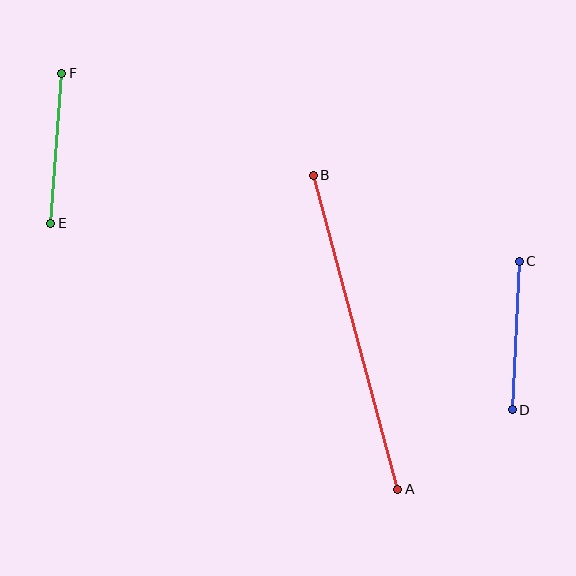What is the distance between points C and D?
The distance is approximately 149 pixels.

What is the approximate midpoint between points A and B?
The midpoint is at approximately (355, 332) pixels.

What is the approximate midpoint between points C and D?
The midpoint is at approximately (516, 335) pixels.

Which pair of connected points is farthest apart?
Points A and B are farthest apart.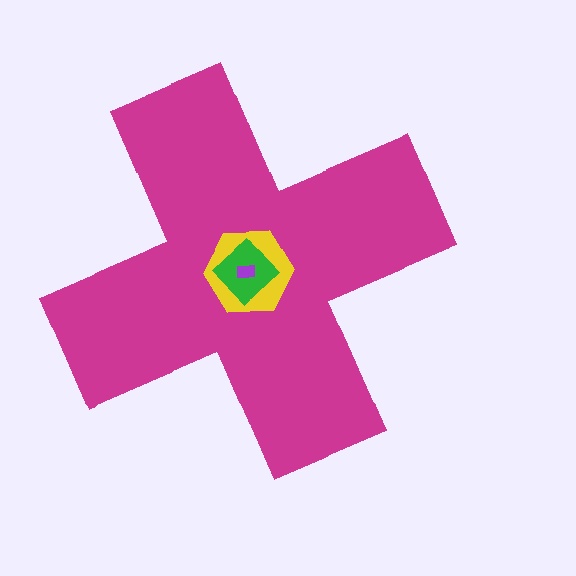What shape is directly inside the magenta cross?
The yellow hexagon.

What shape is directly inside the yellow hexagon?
The green diamond.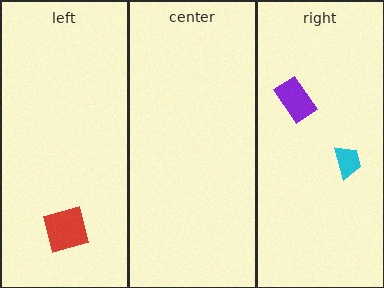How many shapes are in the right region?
2.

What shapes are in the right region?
The purple rectangle, the cyan trapezoid.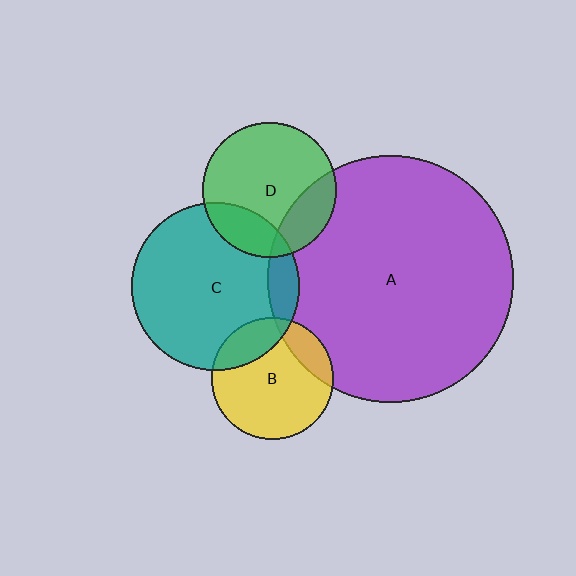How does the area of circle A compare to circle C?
Approximately 2.2 times.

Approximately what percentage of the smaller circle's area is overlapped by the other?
Approximately 20%.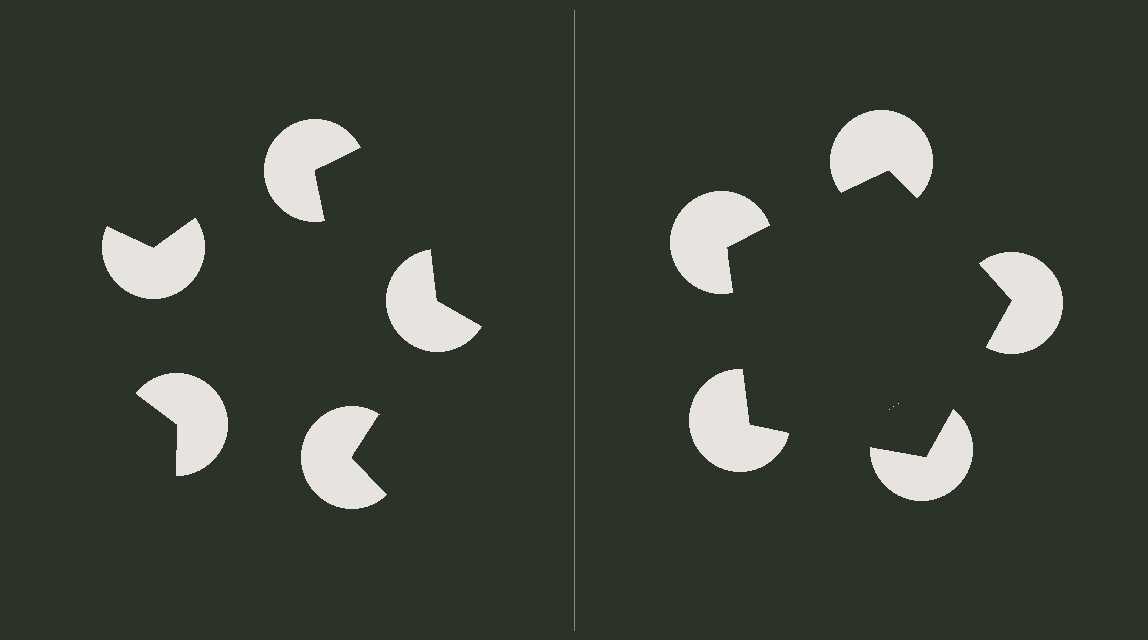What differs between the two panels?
The pac-man discs are positioned identically on both sides; only the wedge orientations differ. On the right they align to a pentagon; on the left they are misaligned.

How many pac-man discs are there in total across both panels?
10 — 5 on each side.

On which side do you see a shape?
An illusory pentagon appears on the right side. On the left side the wedge cuts are rotated, so no coherent shape forms.